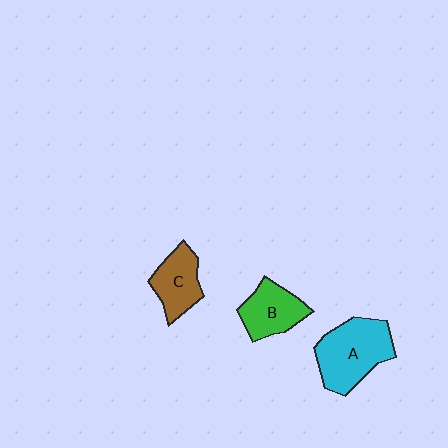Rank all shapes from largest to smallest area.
From largest to smallest: A (cyan), B (green), C (brown).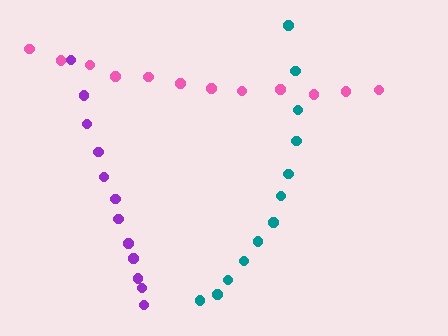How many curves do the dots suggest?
There are 3 distinct paths.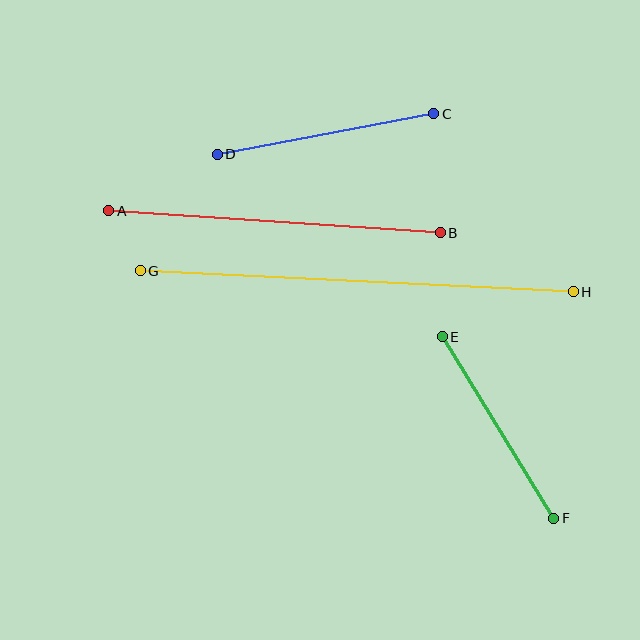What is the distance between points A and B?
The distance is approximately 332 pixels.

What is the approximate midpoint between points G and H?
The midpoint is at approximately (357, 281) pixels.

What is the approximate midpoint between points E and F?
The midpoint is at approximately (498, 427) pixels.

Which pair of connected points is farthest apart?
Points G and H are farthest apart.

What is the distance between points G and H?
The distance is approximately 433 pixels.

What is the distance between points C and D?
The distance is approximately 220 pixels.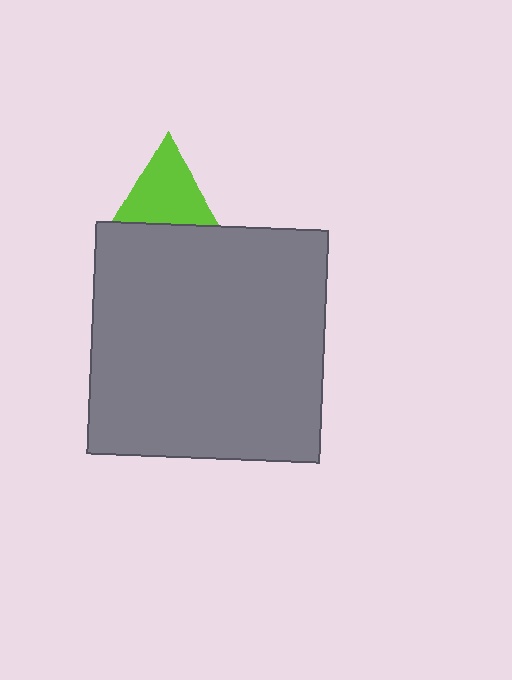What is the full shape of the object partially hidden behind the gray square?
The partially hidden object is a lime triangle.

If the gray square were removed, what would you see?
You would see the complete lime triangle.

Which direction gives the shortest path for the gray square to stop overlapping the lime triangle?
Moving down gives the shortest separation.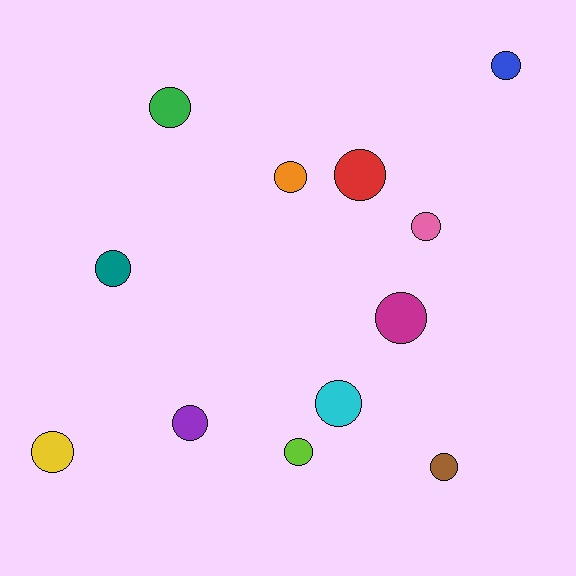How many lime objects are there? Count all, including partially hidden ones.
There is 1 lime object.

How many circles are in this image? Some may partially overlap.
There are 12 circles.